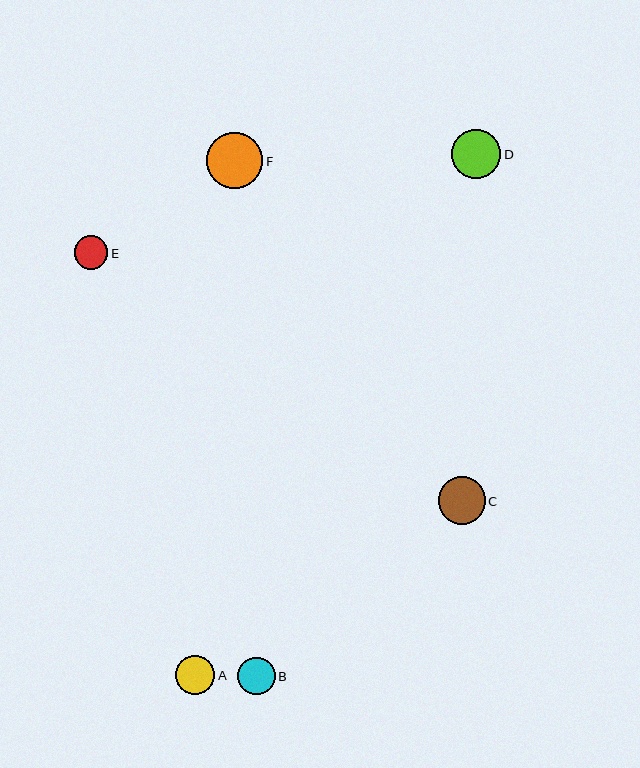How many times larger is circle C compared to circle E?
Circle C is approximately 1.4 times the size of circle E.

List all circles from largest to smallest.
From largest to smallest: F, D, C, A, B, E.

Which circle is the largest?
Circle F is the largest with a size of approximately 56 pixels.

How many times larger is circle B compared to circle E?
Circle B is approximately 1.1 times the size of circle E.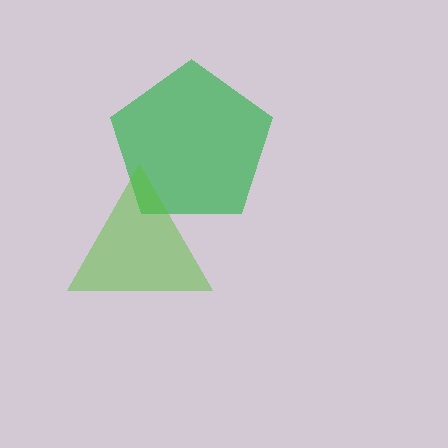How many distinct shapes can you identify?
There are 2 distinct shapes: a green pentagon, a lime triangle.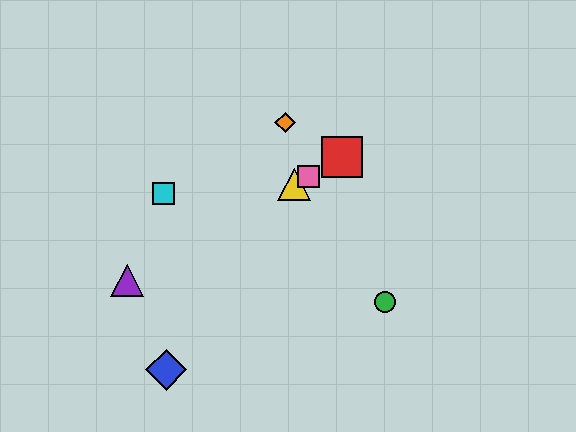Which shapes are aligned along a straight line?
The red square, the yellow triangle, the purple triangle, the pink square are aligned along a straight line.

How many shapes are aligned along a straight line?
4 shapes (the red square, the yellow triangle, the purple triangle, the pink square) are aligned along a straight line.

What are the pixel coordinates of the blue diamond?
The blue diamond is at (166, 370).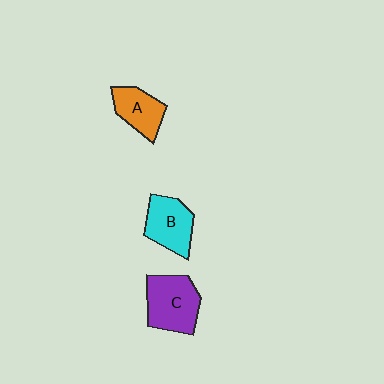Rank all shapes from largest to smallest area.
From largest to smallest: C (purple), B (cyan), A (orange).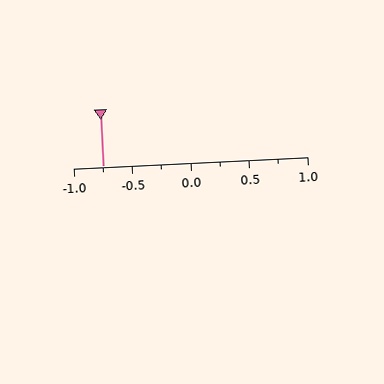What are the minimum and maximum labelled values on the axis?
The axis runs from -1.0 to 1.0.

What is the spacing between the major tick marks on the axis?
The major ticks are spaced 0.5 apart.